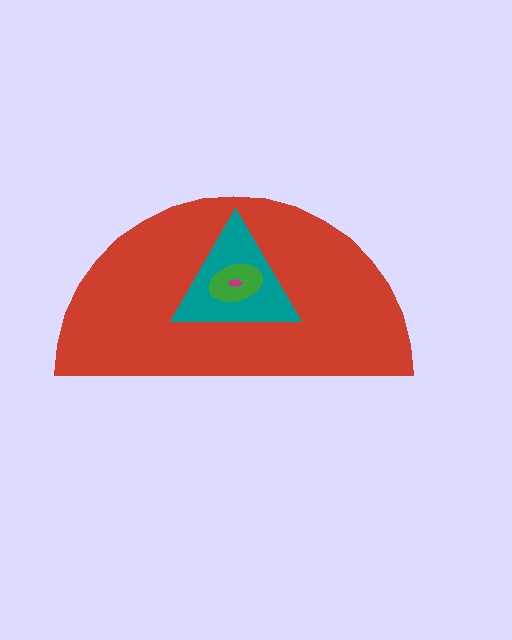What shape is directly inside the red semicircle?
The teal triangle.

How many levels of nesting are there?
4.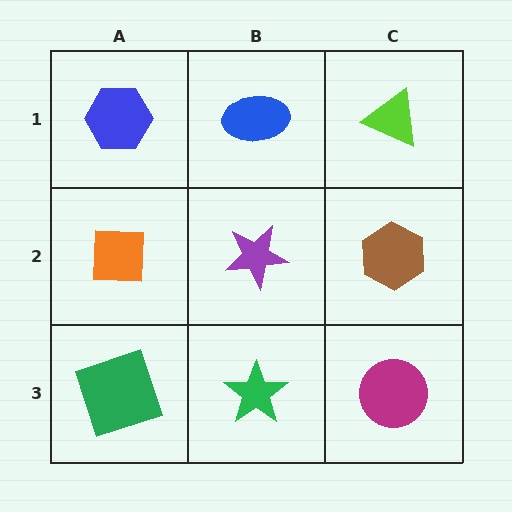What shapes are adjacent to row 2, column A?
A blue hexagon (row 1, column A), a green square (row 3, column A), a purple star (row 2, column B).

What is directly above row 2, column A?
A blue hexagon.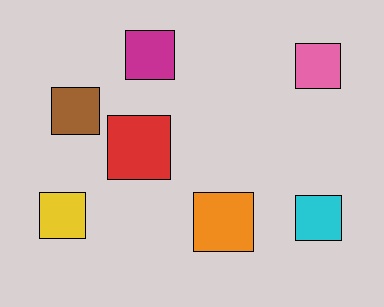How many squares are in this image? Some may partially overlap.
There are 7 squares.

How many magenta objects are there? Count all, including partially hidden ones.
There is 1 magenta object.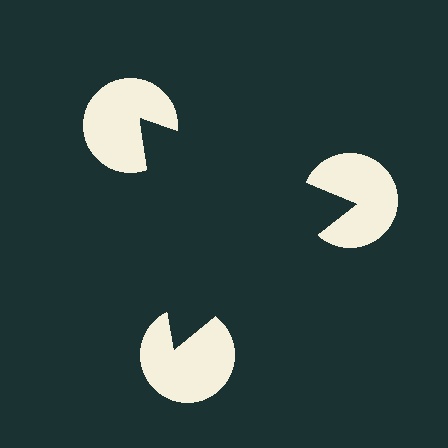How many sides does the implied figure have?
3 sides.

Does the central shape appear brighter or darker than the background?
It typically appears slightly darker than the background, even though no actual brightness change is drawn.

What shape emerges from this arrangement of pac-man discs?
An illusory triangle — its edges are inferred from the aligned wedge cuts in the pac-man discs, not physically drawn.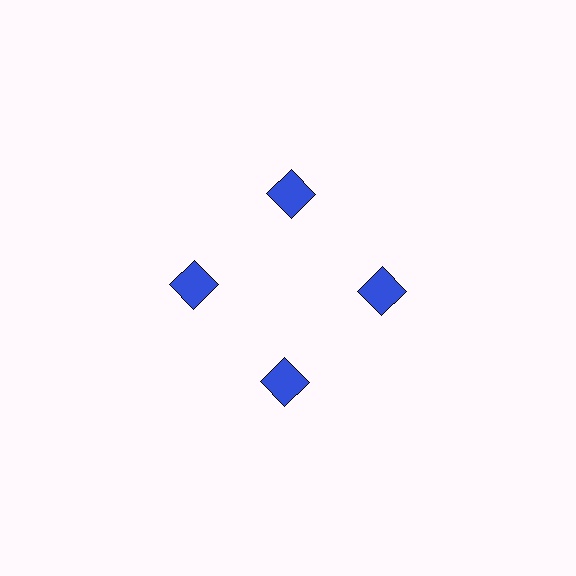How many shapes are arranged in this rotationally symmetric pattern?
There are 4 shapes, arranged in 4 groups of 1.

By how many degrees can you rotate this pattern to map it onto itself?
The pattern maps onto itself every 90 degrees of rotation.